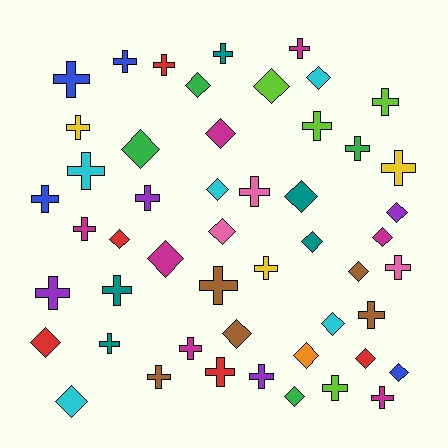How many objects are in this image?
There are 50 objects.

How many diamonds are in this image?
There are 22 diamonds.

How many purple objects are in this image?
There are 4 purple objects.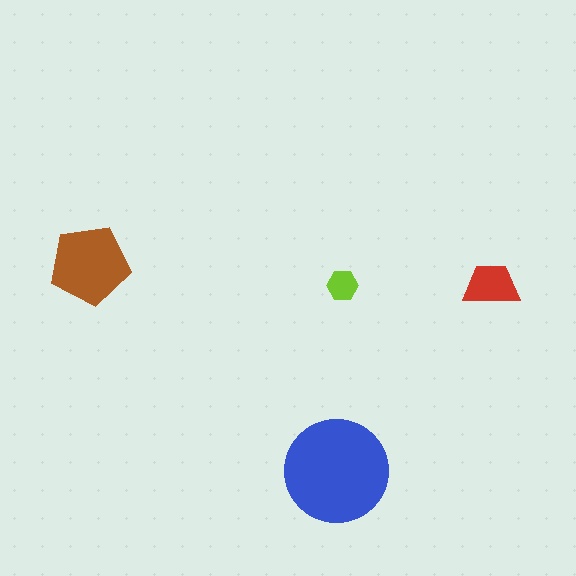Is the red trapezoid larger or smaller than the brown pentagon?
Smaller.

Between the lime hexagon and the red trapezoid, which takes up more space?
The red trapezoid.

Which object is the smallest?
The lime hexagon.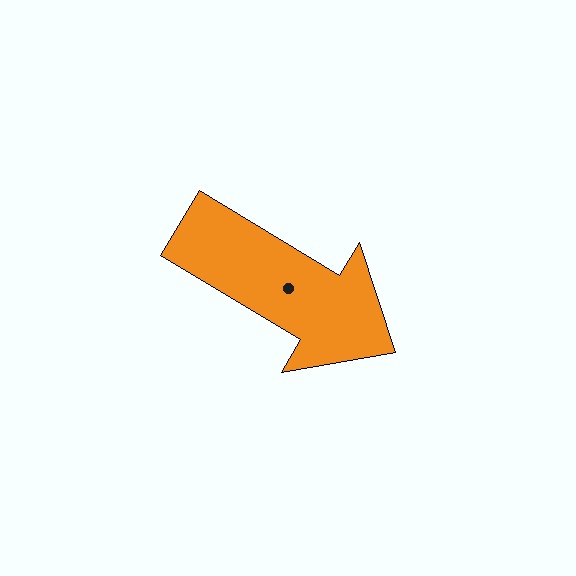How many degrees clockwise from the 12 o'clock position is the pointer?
Approximately 121 degrees.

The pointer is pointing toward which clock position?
Roughly 4 o'clock.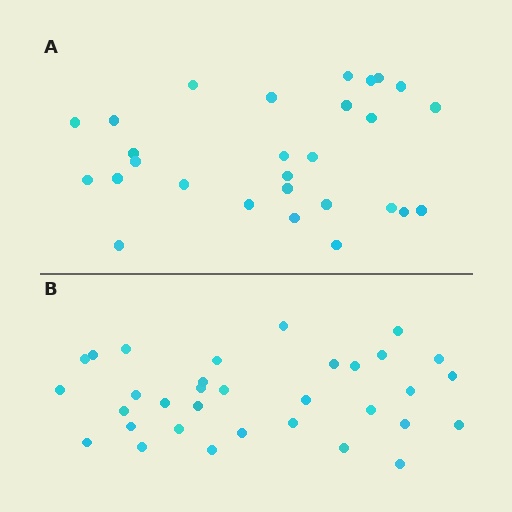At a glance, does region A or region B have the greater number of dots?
Region B (the bottom region) has more dots.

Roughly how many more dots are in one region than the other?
Region B has about 5 more dots than region A.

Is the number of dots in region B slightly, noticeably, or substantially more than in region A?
Region B has only slightly more — the two regions are fairly close. The ratio is roughly 1.2 to 1.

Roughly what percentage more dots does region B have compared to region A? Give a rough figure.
About 20% more.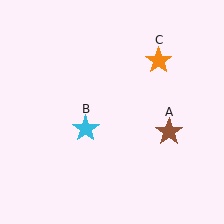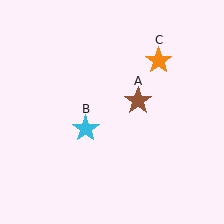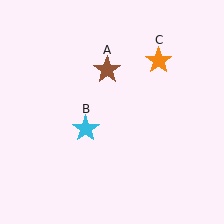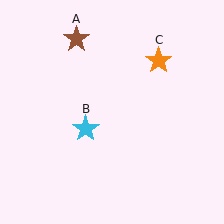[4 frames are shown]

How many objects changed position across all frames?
1 object changed position: brown star (object A).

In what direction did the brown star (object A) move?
The brown star (object A) moved up and to the left.